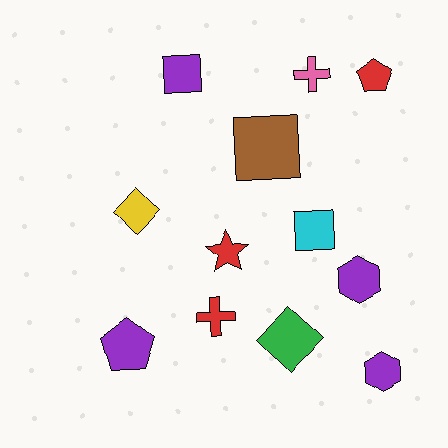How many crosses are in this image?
There are 2 crosses.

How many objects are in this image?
There are 12 objects.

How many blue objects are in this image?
There are no blue objects.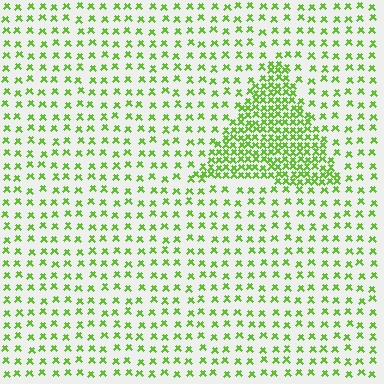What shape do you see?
I see a triangle.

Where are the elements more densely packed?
The elements are more densely packed inside the triangle boundary.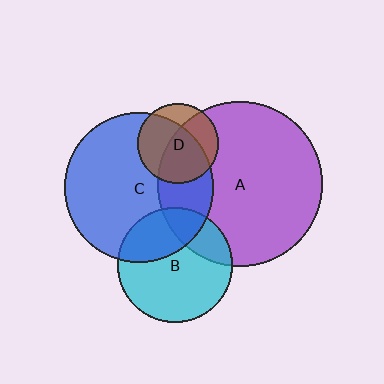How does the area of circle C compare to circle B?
Approximately 1.7 times.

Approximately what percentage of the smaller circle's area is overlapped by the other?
Approximately 20%.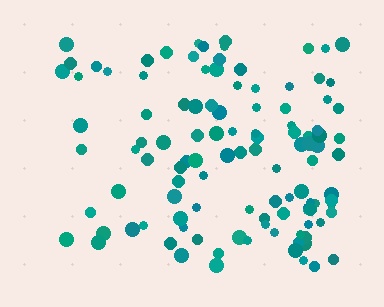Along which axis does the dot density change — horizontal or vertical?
Horizontal.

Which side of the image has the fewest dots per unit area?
The left.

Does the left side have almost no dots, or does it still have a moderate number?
Still a moderate number, just noticeably fewer than the right.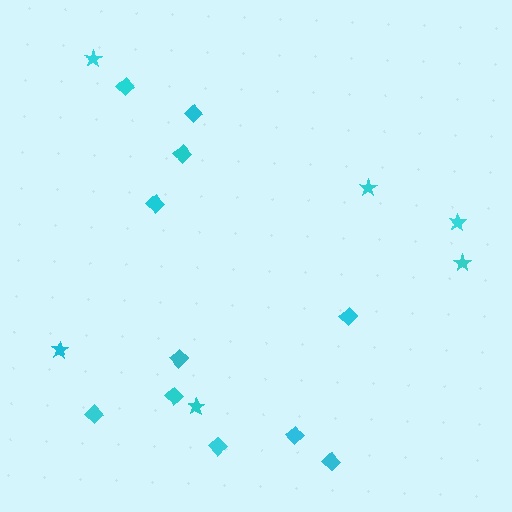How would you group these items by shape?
There are 2 groups: one group of stars (6) and one group of diamonds (11).